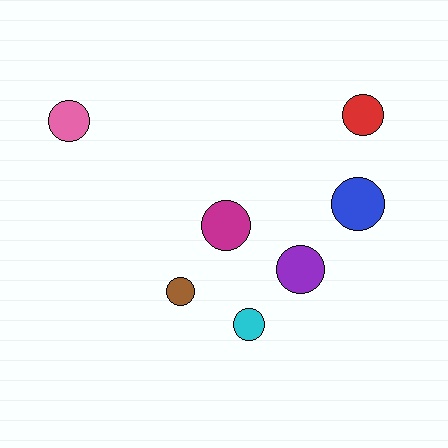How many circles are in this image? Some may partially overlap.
There are 7 circles.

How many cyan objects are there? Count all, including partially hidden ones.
There is 1 cyan object.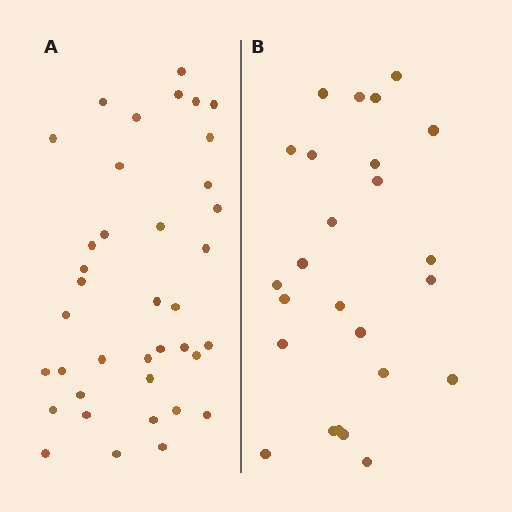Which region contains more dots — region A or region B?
Region A (the left region) has more dots.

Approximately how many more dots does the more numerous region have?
Region A has approximately 15 more dots than region B.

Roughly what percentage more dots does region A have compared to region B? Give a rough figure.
About 50% more.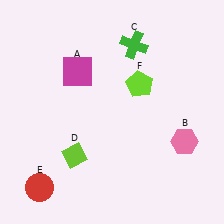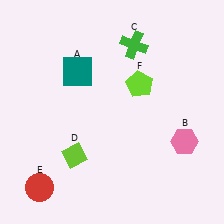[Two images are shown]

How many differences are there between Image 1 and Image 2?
There is 1 difference between the two images.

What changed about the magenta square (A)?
In Image 1, A is magenta. In Image 2, it changed to teal.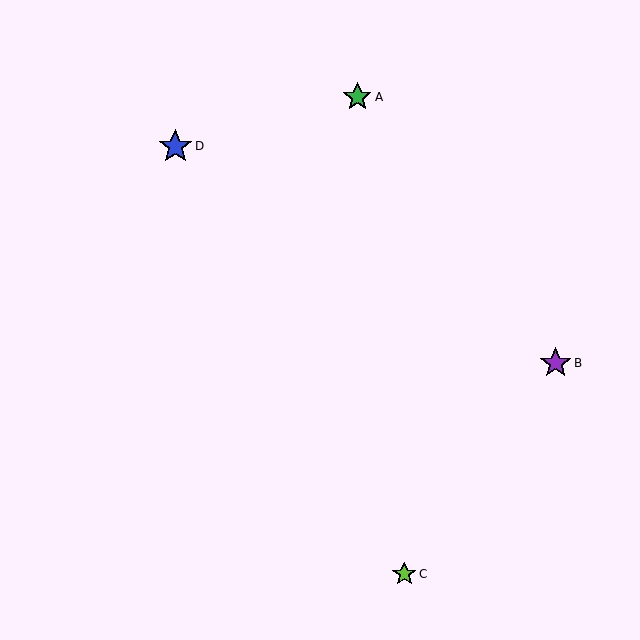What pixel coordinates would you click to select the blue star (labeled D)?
Click at (175, 146) to select the blue star D.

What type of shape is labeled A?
Shape A is a green star.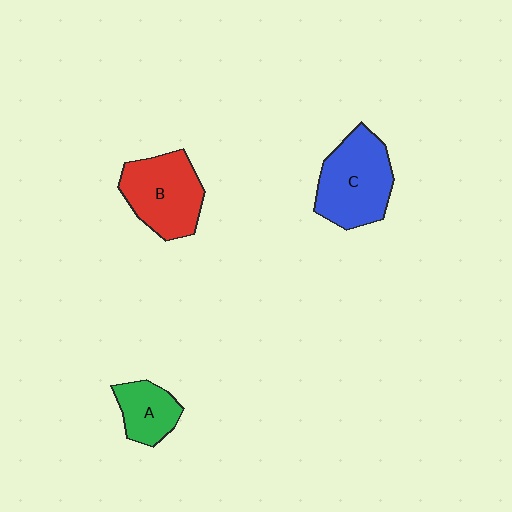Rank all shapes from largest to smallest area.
From largest to smallest: C (blue), B (red), A (green).